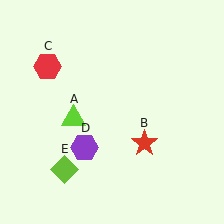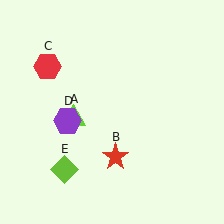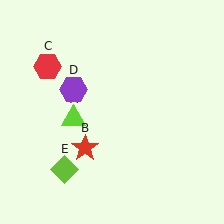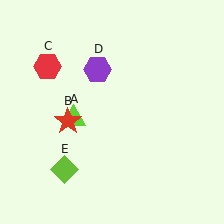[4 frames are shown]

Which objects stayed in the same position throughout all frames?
Lime triangle (object A) and red hexagon (object C) and lime diamond (object E) remained stationary.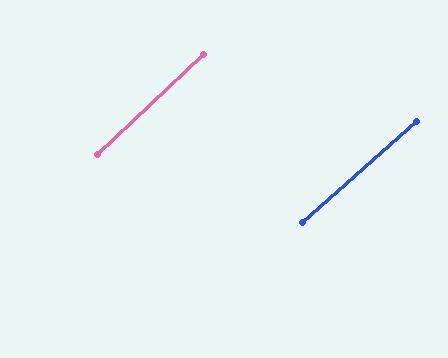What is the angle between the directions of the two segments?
Approximately 2 degrees.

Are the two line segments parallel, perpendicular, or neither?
Parallel — their directions differ by only 1.7°.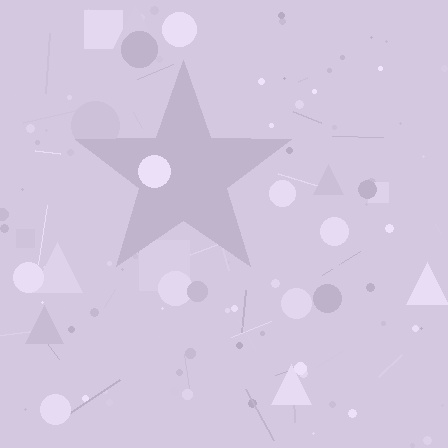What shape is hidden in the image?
A star is hidden in the image.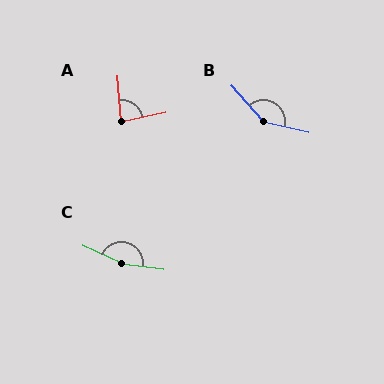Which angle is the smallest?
A, at approximately 82 degrees.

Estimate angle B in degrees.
Approximately 145 degrees.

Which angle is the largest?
C, at approximately 163 degrees.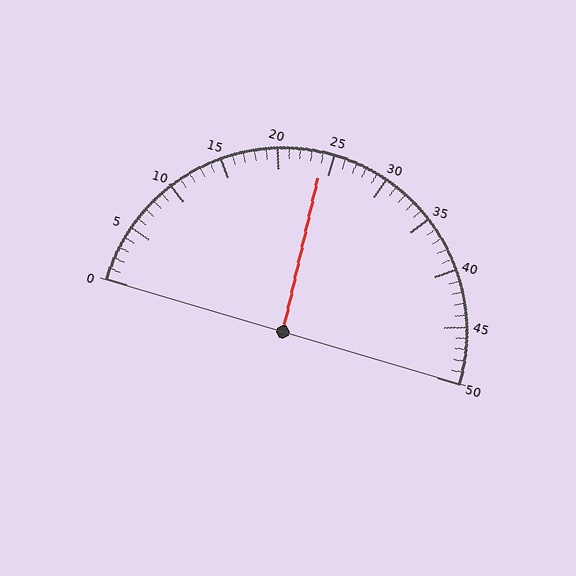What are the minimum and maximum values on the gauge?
The gauge ranges from 0 to 50.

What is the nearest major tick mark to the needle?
The nearest major tick mark is 25.